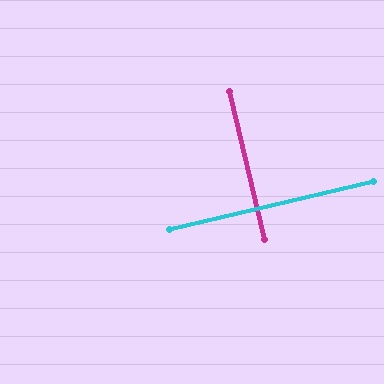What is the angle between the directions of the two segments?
Approximately 90 degrees.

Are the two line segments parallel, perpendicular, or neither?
Perpendicular — they meet at approximately 90°.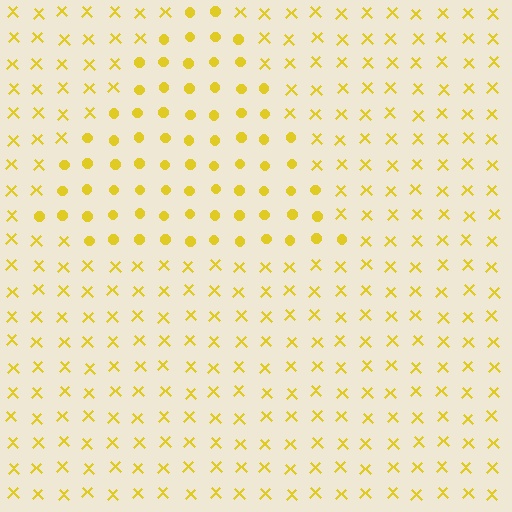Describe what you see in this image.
The image is filled with small yellow elements arranged in a uniform grid. A triangle-shaped region contains circles, while the surrounding area contains X marks. The boundary is defined purely by the change in element shape.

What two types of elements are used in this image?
The image uses circles inside the triangle region and X marks outside it.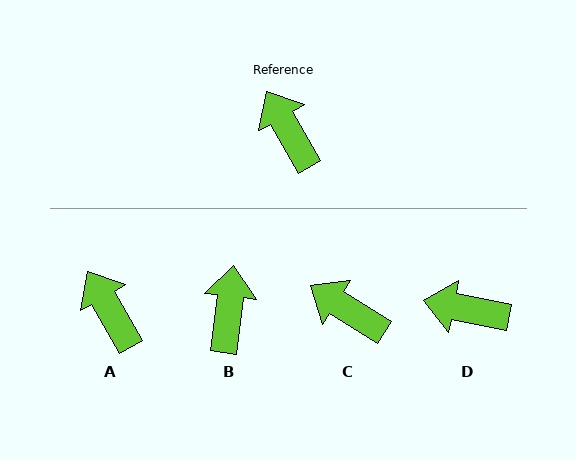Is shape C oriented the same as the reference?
No, it is off by about 27 degrees.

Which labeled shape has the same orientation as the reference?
A.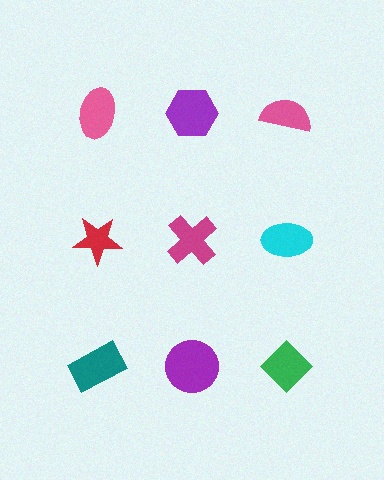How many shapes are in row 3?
3 shapes.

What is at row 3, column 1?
A teal rectangle.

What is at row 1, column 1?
A pink ellipse.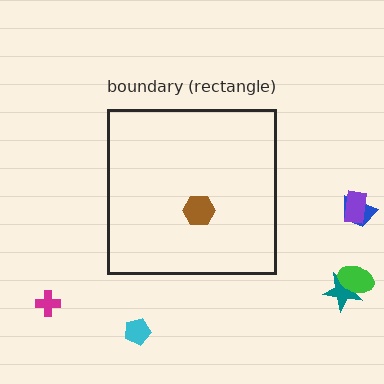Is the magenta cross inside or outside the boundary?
Outside.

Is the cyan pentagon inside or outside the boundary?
Outside.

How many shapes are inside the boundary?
1 inside, 6 outside.